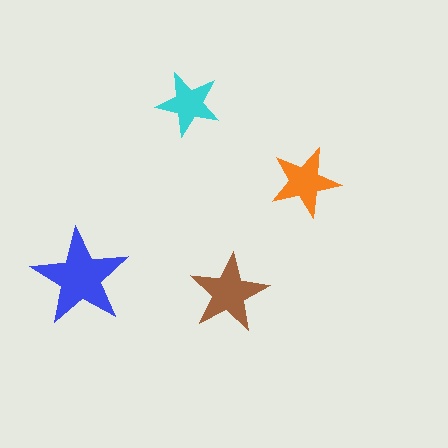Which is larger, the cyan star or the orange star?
The orange one.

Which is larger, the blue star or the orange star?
The blue one.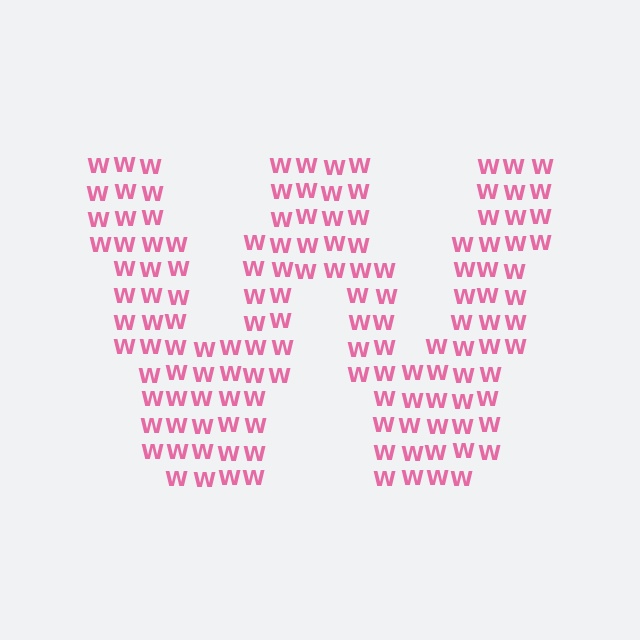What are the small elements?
The small elements are letter W's.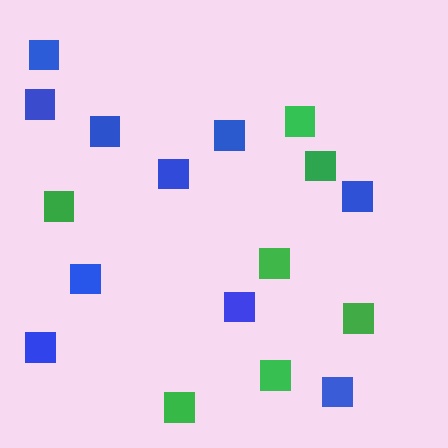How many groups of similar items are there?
There are 2 groups: one group of green squares (7) and one group of blue squares (10).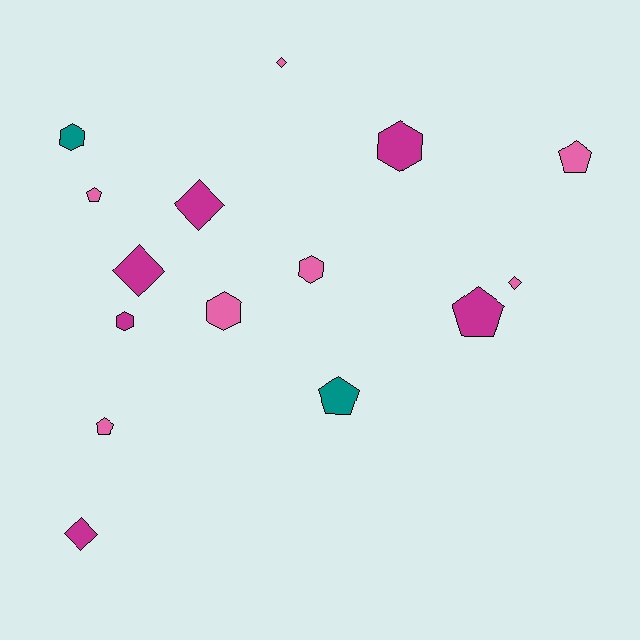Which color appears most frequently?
Pink, with 7 objects.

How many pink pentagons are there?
There are 3 pink pentagons.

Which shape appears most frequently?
Hexagon, with 5 objects.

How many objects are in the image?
There are 15 objects.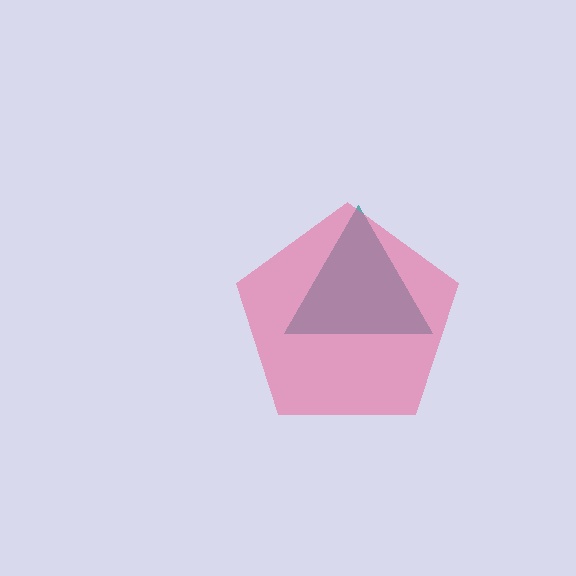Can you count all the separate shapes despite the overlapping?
Yes, there are 2 separate shapes.